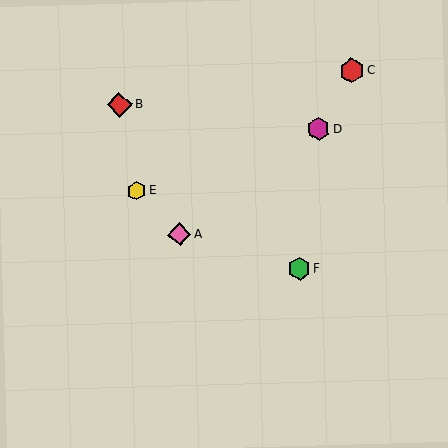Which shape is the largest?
The red diamond (labeled B) is the largest.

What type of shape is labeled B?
Shape B is a red diamond.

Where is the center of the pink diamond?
The center of the pink diamond is at (180, 234).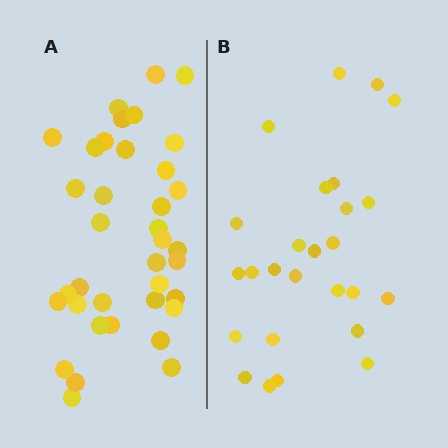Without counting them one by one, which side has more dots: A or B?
Region A (the left region) has more dots.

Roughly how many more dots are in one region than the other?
Region A has roughly 12 or so more dots than region B.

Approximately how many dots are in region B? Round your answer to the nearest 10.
About 30 dots. (The exact count is 26, which rounds to 30.)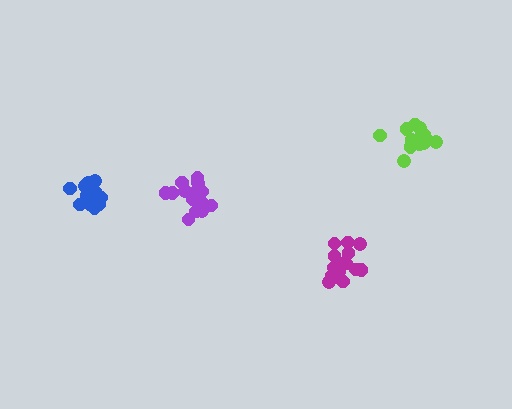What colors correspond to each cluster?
The clusters are colored: blue, purple, magenta, lime.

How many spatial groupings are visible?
There are 4 spatial groupings.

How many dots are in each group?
Group 1: 15 dots, Group 2: 16 dots, Group 3: 15 dots, Group 4: 15 dots (61 total).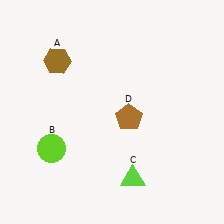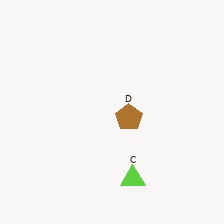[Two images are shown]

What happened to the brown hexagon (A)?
The brown hexagon (A) was removed in Image 2. It was in the top-left area of Image 1.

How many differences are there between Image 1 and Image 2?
There are 2 differences between the two images.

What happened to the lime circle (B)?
The lime circle (B) was removed in Image 2. It was in the bottom-left area of Image 1.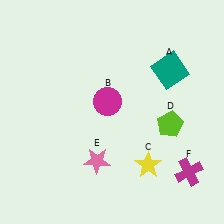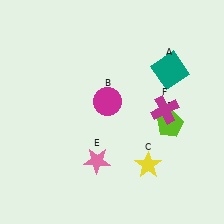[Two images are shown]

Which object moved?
The magenta cross (F) moved up.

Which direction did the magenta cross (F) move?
The magenta cross (F) moved up.